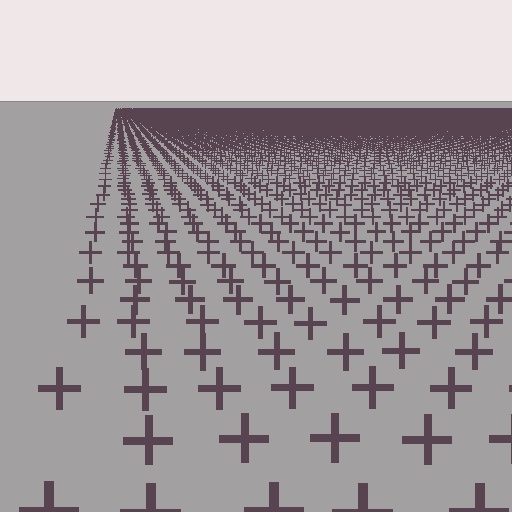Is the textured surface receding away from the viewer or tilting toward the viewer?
The surface is receding away from the viewer. Texture elements get smaller and denser toward the top.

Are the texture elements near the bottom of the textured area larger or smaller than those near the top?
Larger. Near the bottom, elements are closer to the viewer and appear at a bigger on-screen size.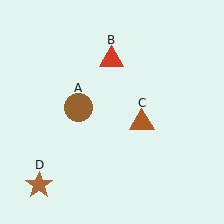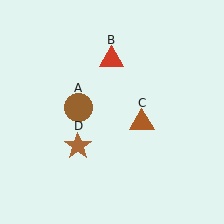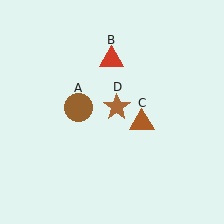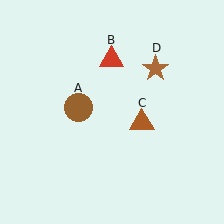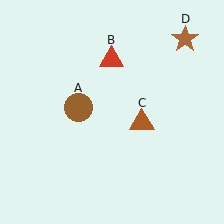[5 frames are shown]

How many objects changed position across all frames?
1 object changed position: brown star (object D).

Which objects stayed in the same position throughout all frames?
Brown circle (object A) and red triangle (object B) and brown triangle (object C) remained stationary.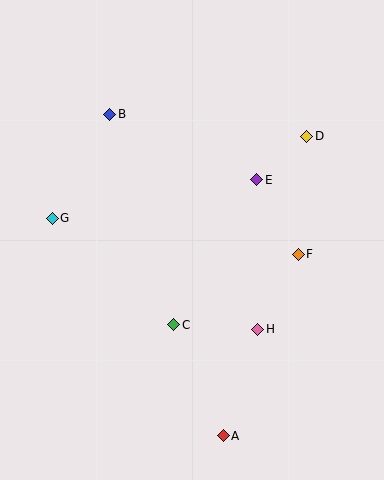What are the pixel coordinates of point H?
Point H is at (257, 329).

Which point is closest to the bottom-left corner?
Point A is closest to the bottom-left corner.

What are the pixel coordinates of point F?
Point F is at (298, 254).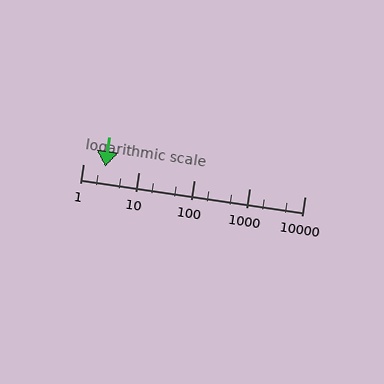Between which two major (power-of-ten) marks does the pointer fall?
The pointer is between 1 and 10.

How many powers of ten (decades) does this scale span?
The scale spans 4 decades, from 1 to 10000.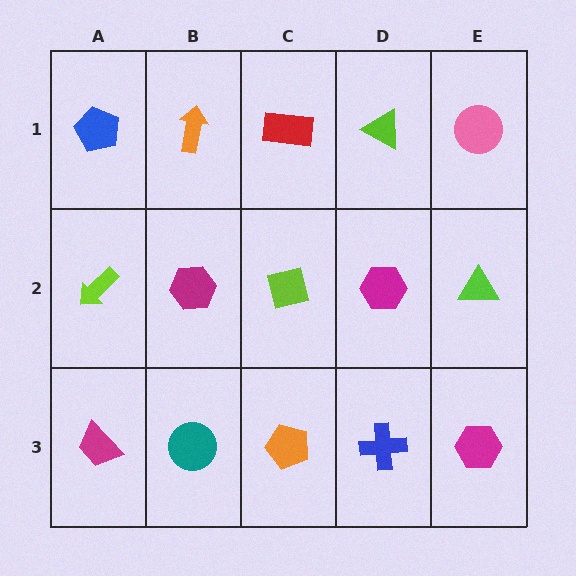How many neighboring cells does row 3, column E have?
2.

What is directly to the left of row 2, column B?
A lime arrow.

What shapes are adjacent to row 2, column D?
A lime triangle (row 1, column D), a blue cross (row 3, column D), a lime square (row 2, column C), a lime triangle (row 2, column E).